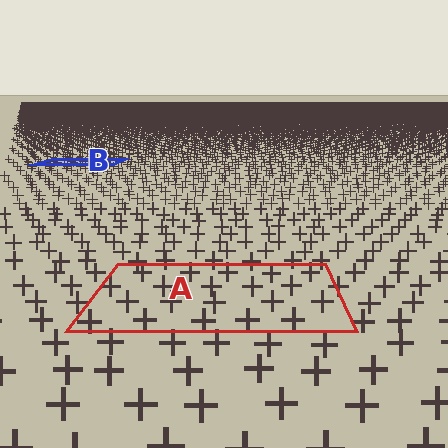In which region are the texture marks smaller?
The texture marks are smaller in region B, because it is farther away.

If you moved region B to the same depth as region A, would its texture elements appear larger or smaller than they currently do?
They would appear larger. At a closer depth, the same texture elements are projected at a bigger on-screen size.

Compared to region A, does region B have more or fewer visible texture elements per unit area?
Region B has more texture elements per unit area — they are packed more densely because it is farther away.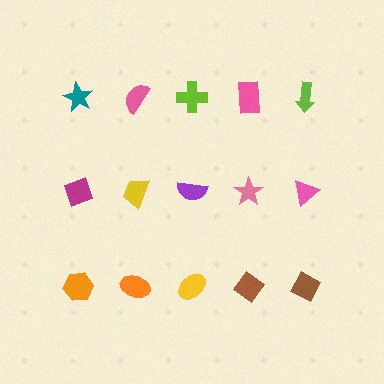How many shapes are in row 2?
5 shapes.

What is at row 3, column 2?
An orange ellipse.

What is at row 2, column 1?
A magenta diamond.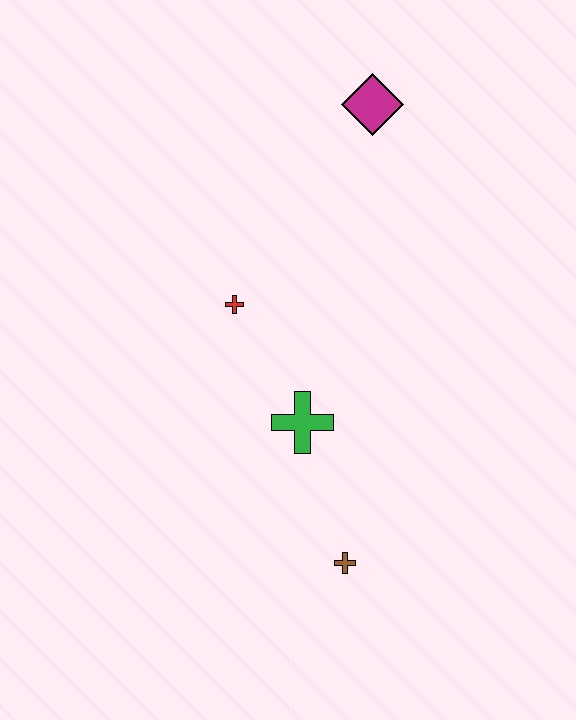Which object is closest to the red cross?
The green cross is closest to the red cross.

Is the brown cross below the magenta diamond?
Yes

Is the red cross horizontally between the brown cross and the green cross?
No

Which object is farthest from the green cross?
The magenta diamond is farthest from the green cross.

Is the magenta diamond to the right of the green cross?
Yes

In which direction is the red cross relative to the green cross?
The red cross is above the green cross.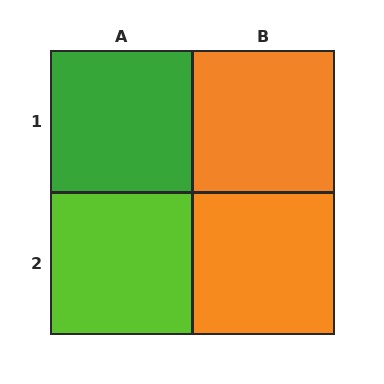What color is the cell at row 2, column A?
Lime.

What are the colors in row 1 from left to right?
Green, orange.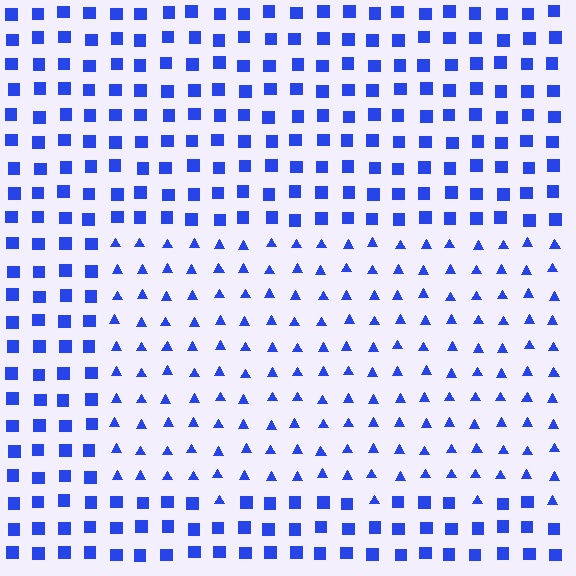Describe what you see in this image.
The image is filled with small blue elements arranged in a uniform grid. A rectangle-shaped region contains triangles, while the surrounding area contains squares. The boundary is defined purely by the change in element shape.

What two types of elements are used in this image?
The image uses triangles inside the rectangle region and squares outside it.